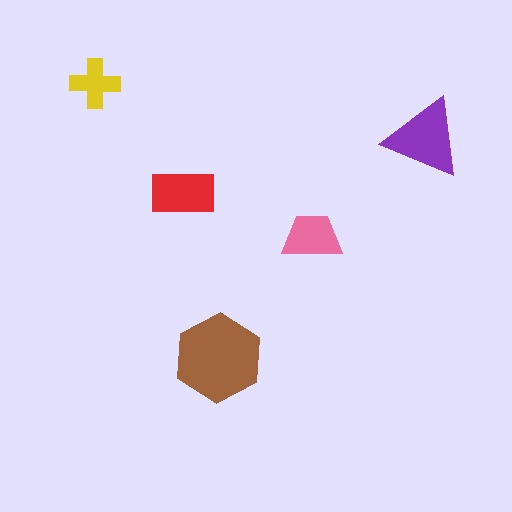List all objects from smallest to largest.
The yellow cross, the pink trapezoid, the red rectangle, the purple triangle, the brown hexagon.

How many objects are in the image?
There are 5 objects in the image.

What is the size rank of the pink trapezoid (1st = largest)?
4th.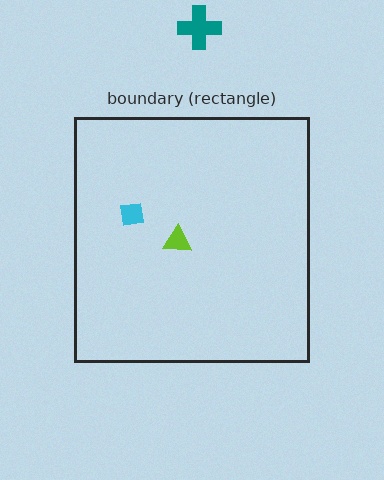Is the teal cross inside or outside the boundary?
Outside.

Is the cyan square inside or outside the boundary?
Inside.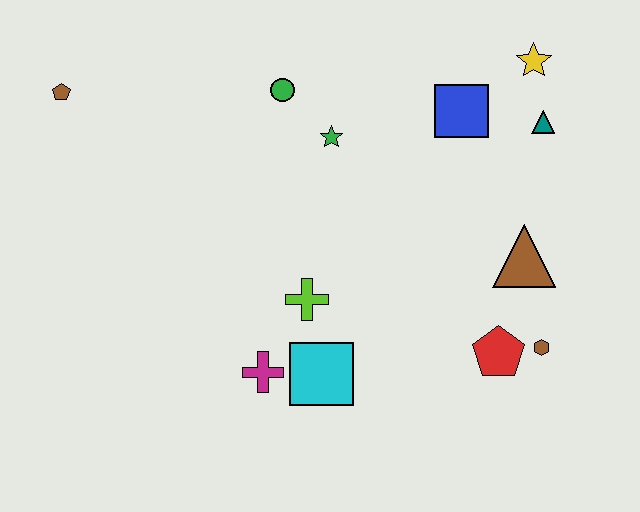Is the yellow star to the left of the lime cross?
No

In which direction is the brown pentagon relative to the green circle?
The brown pentagon is to the left of the green circle.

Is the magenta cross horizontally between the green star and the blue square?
No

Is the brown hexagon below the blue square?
Yes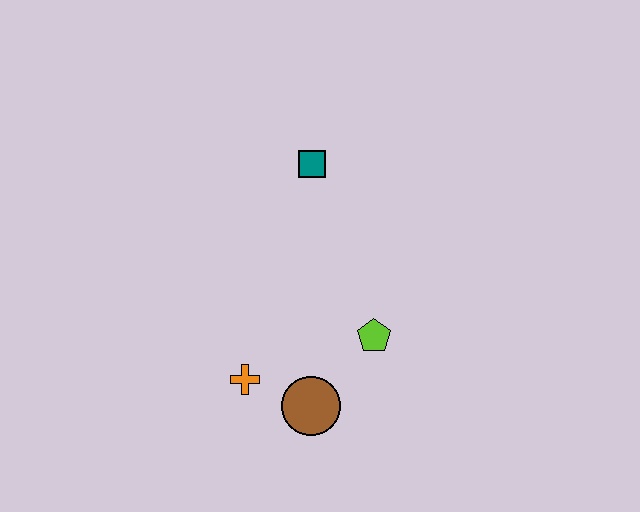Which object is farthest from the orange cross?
The teal square is farthest from the orange cross.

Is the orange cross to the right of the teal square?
No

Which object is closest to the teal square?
The lime pentagon is closest to the teal square.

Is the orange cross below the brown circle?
No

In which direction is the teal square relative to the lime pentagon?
The teal square is above the lime pentagon.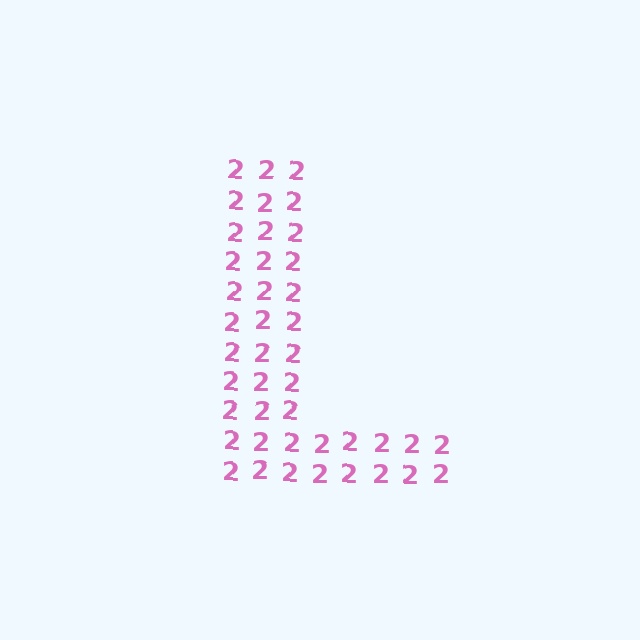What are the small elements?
The small elements are digit 2's.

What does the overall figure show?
The overall figure shows the letter L.